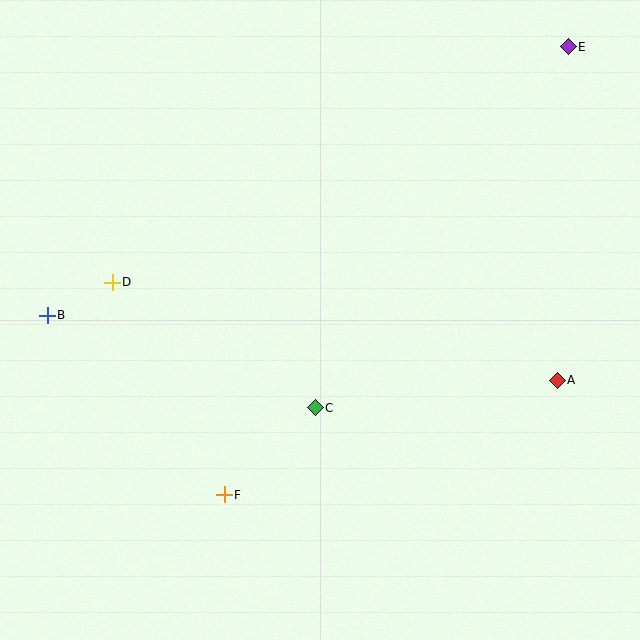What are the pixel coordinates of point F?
Point F is at (225, 495).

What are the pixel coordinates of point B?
Point B is at (47, 316).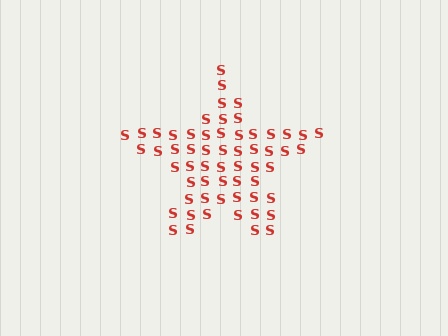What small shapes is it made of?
It is made of small letter S's.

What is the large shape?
The large shape is a star.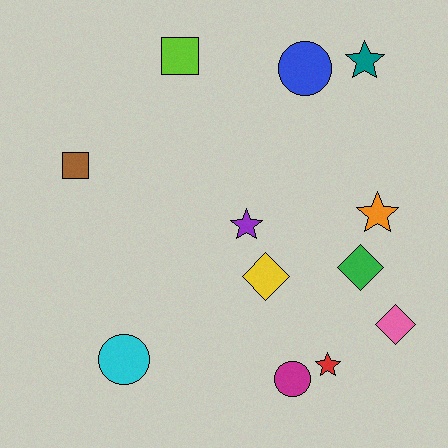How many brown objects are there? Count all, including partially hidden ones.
There is 1 brown object.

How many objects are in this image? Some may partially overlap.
There are 12 objects.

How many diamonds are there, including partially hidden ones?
There are 3 diamonds.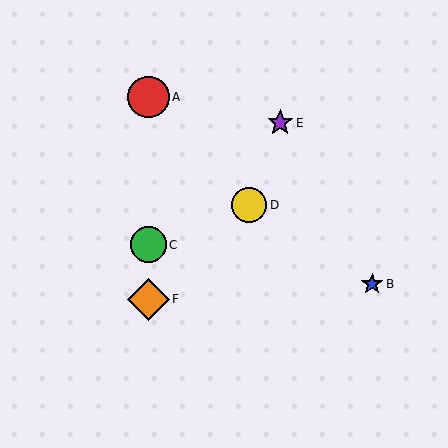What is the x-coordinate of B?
Object B is at x≈372.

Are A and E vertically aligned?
No, A is at x≈149 and E is at x≈280.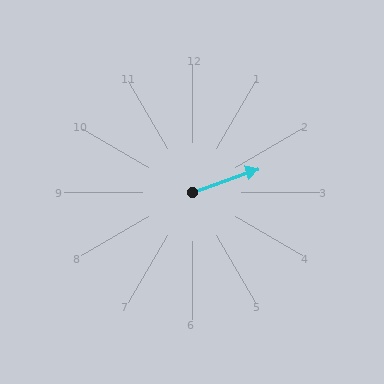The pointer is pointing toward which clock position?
Roughly 2 o'clock.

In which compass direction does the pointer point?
East.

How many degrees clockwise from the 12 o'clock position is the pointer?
Approximately 71 degrees.